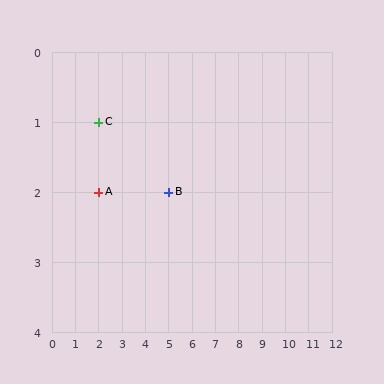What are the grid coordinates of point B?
Point B is at grid coordinates (5, 2).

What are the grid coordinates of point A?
Point A is at grid coordinates (2, 2).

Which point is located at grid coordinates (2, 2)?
Point A is at (2, 2).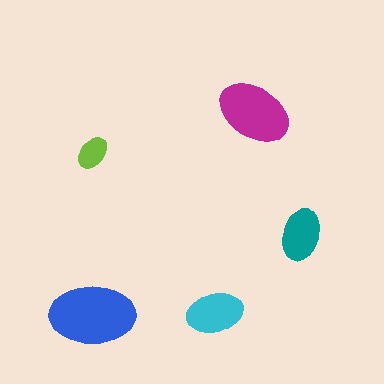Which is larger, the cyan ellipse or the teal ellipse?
The cyan one.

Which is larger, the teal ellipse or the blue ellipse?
The blue one.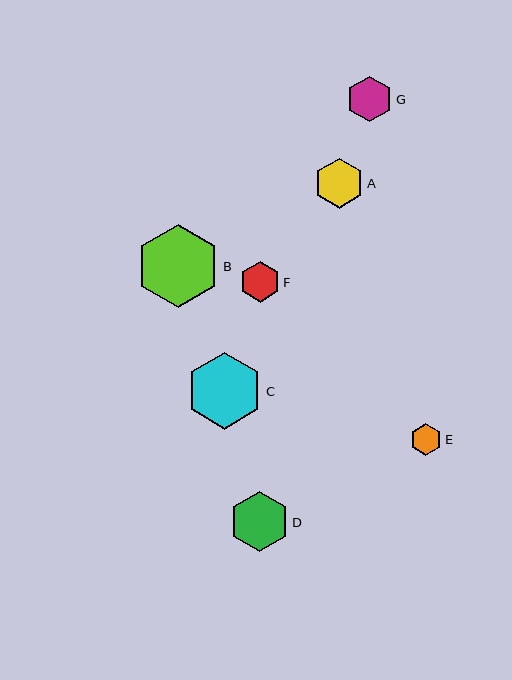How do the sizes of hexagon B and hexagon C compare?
Hexagon B and hexagon C are approximately the same size.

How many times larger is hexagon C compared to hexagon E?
Hexagon C is approximately 2.4 times the size of hexagon E.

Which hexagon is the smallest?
Hexagon E is the smallest with a size of approximately 32 pixels.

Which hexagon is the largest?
Hexagon B is the largest with a size of approximately 84 pixels.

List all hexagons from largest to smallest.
From largest to smallest: B, C, D, A, G, F, E.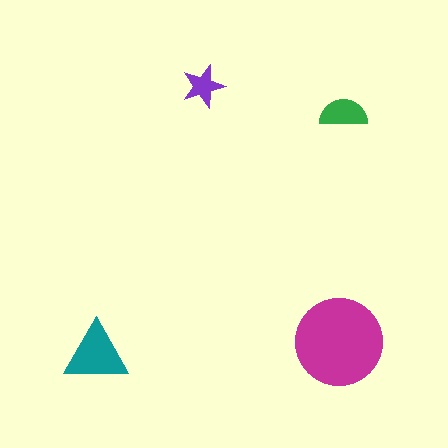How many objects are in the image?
There are 4 objects in the image.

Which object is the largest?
The magenta circle.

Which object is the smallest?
The purple star.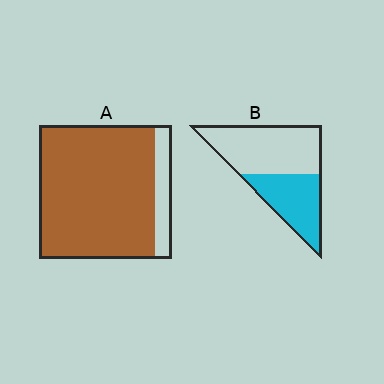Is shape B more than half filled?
No.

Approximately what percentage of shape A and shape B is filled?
A is approximately 85% and B is approximately 40%.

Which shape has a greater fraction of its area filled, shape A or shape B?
Shape A.